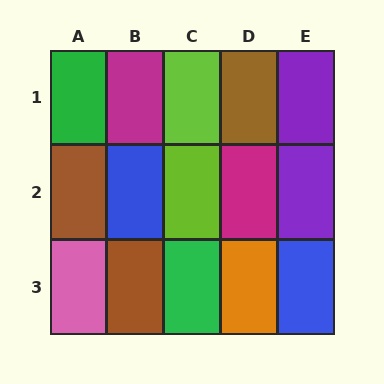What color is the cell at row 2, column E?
Purple.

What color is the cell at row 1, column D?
Brown.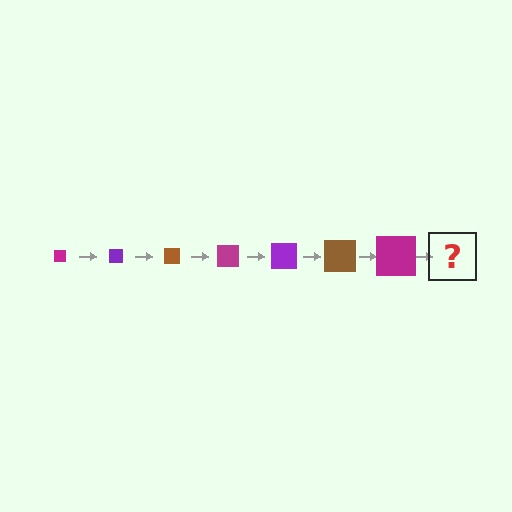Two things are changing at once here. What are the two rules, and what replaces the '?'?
The two rules are that the square grows larger each step and the color cycles through magenta, purple, and brown. The '?' should be a purple square, larger than the previous one.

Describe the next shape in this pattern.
It should be a purple square, larger than the previous one.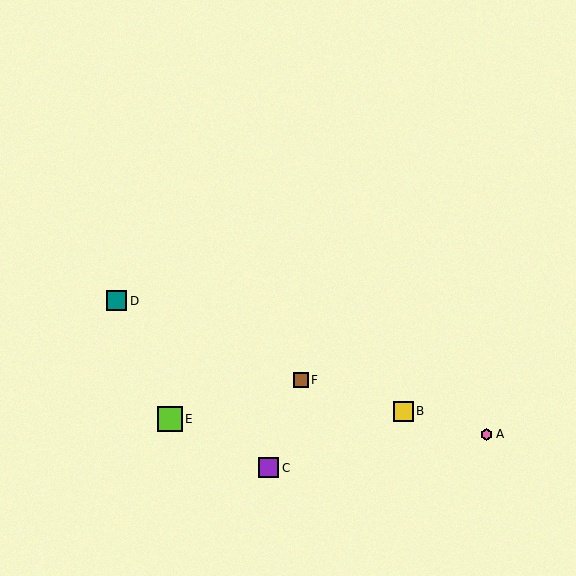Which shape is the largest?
The lime square (labeled E) is the largest.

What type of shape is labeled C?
Shape C is a purple square.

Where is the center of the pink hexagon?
The center of the pink hexagon is at (487, 434).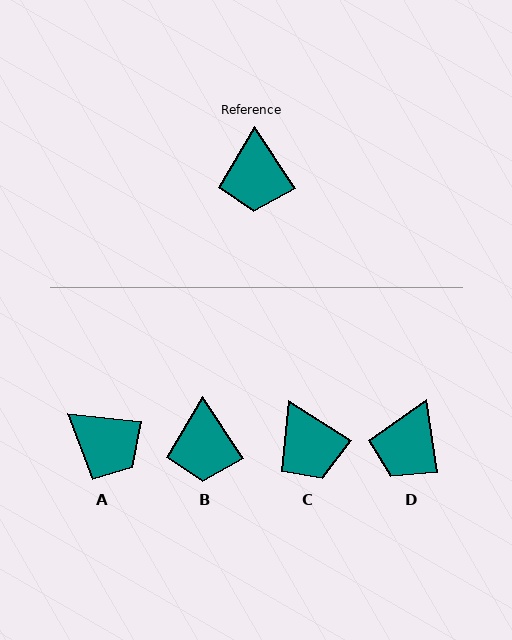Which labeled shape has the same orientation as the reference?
B.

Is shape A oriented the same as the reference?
No, it is off by about 51 degrees.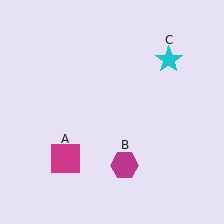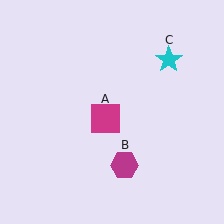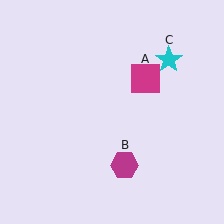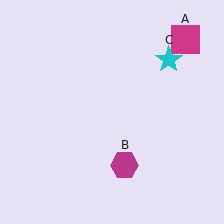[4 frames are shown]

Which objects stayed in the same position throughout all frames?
Magenta hexagon (object B) and cyan star (object C) remained stationary.